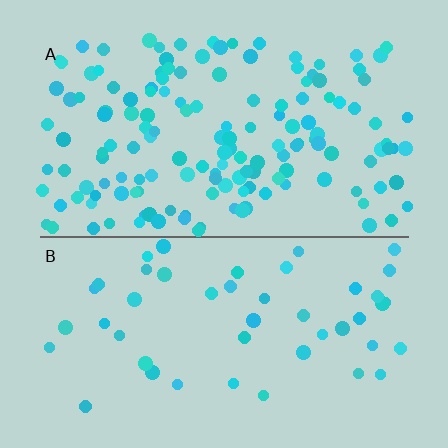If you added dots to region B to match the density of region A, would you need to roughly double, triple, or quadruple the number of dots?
Approximately triple.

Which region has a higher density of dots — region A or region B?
A (the top).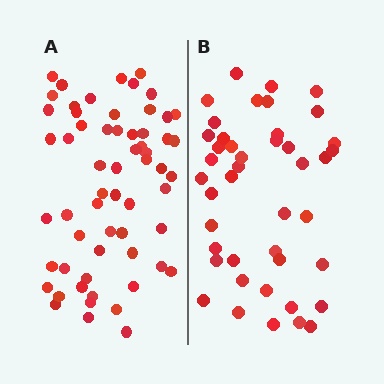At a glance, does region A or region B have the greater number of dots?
Region A (the left region) has more dots.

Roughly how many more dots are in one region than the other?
Region A has approximately 15 more dots than region B.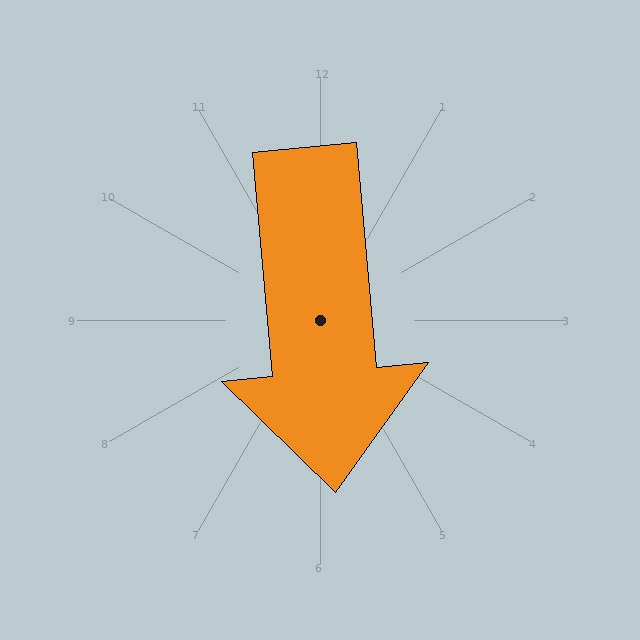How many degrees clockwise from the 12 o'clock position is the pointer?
Approximately 175 degrees.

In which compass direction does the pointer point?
South.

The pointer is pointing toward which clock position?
Roughly 6 o'clock.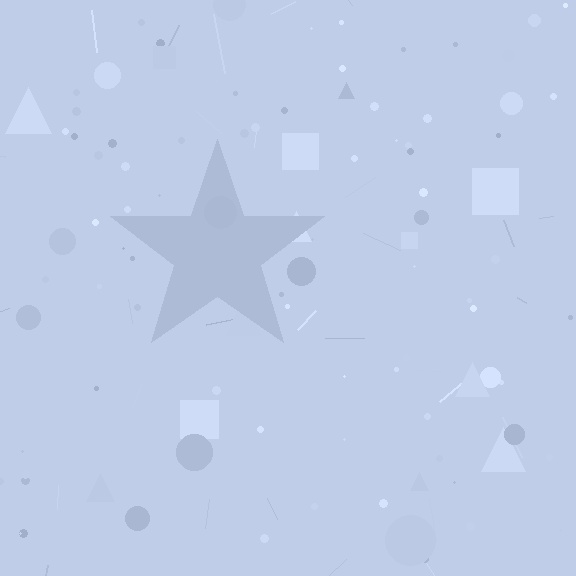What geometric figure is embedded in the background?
A star is embedded in the background.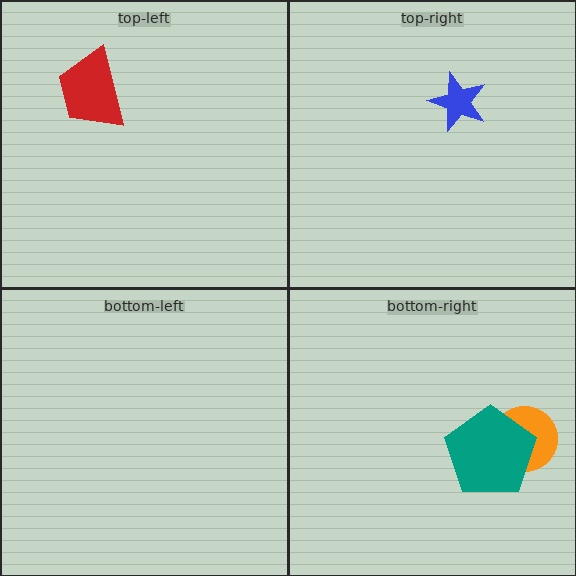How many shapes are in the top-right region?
1.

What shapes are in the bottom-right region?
The orange circle, the teal pentagon.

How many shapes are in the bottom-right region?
2.